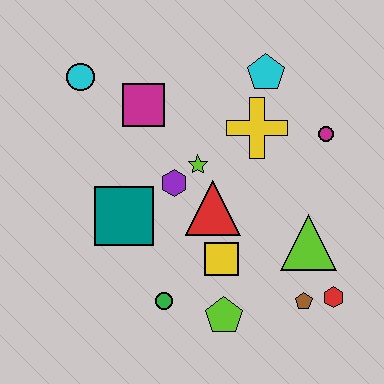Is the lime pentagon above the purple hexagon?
No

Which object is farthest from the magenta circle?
The cyan circle is farthest from the magenta circle.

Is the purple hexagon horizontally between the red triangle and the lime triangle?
No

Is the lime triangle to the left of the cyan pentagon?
No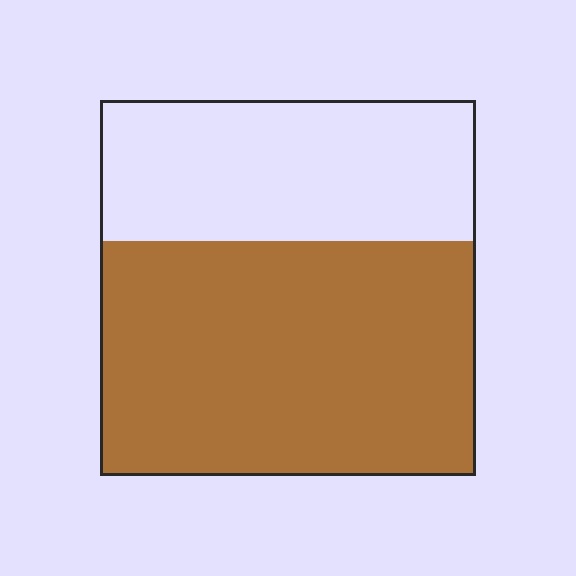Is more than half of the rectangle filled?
Yes.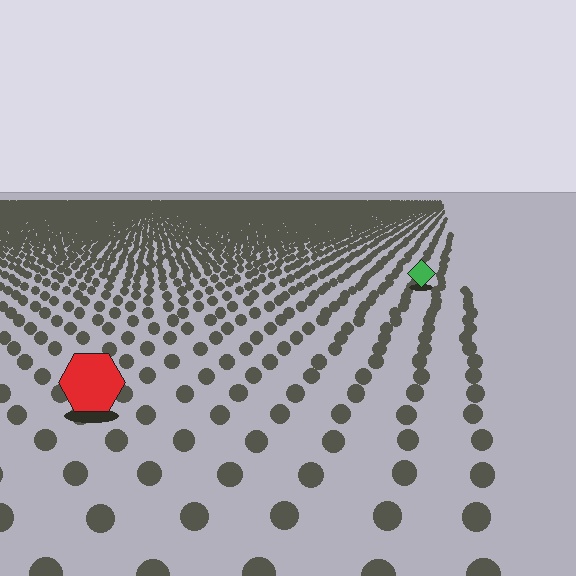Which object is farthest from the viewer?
The green diamond is farthest from the viewer. It appears smaller and the ground texture around it is denser.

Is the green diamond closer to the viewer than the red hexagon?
No. The red hexagon is closer — you can tell from the texture gradient: the ground texture is coarser near it.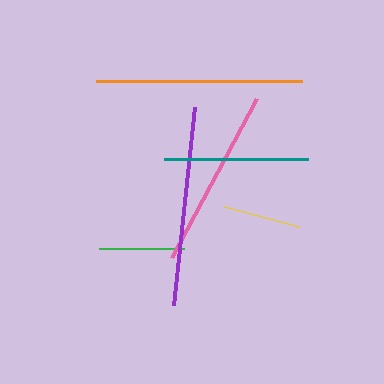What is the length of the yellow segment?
The yellow segment is approximately 77 pixels long.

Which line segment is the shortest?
The yellow line is the shortest at approximately 77 pixels.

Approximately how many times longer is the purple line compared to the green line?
The purple line is approximately 2.4 times the length of the green line.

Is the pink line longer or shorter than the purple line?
The purple line is longer than the pink line.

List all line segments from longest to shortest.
From longest to shortest: orange, purple, pink, teal, green, yellow.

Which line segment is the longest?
The orange line is the longest at approximately 205 pixels.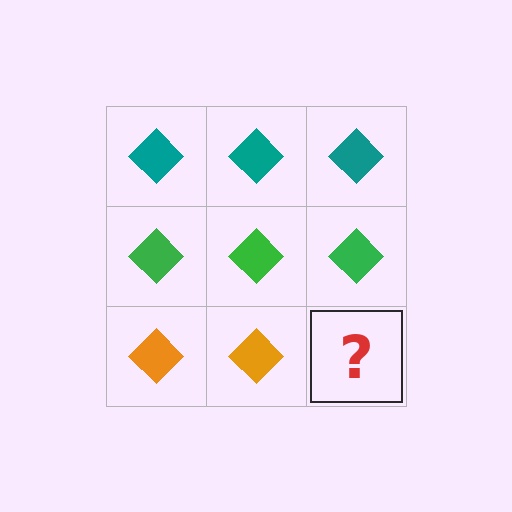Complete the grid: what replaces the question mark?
The question mark should be replaced with an orange diamond.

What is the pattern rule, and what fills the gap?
The rule is that each row has a consistent color. The gap should be filled with an orange diamond.